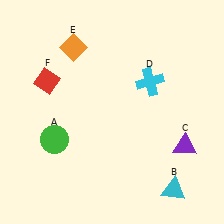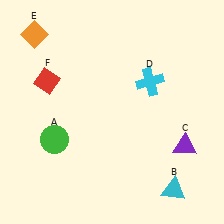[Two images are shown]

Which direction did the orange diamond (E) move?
The orange diamond (E) moved left.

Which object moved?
The orange diamond (E) moved left.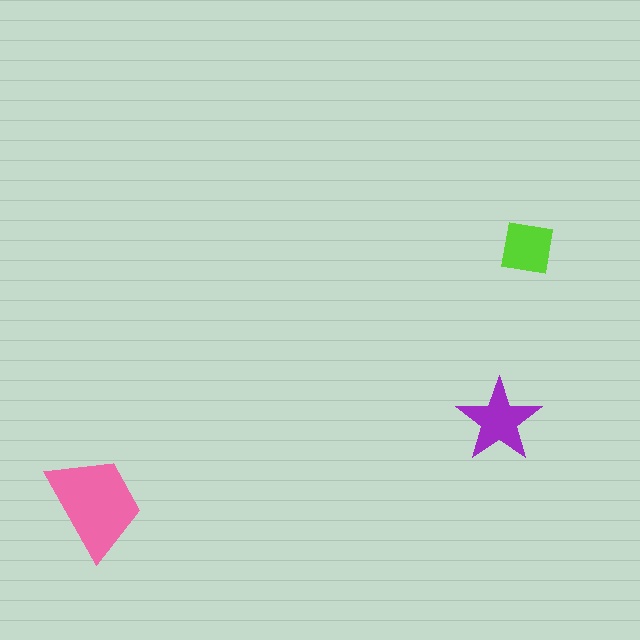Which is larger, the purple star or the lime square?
The purple star.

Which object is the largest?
The pink trapezoid.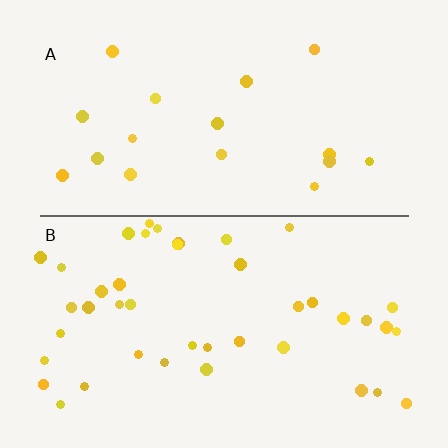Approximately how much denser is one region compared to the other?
Approximately 2.4× — region B over region A.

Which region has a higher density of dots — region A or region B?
B (the bottom).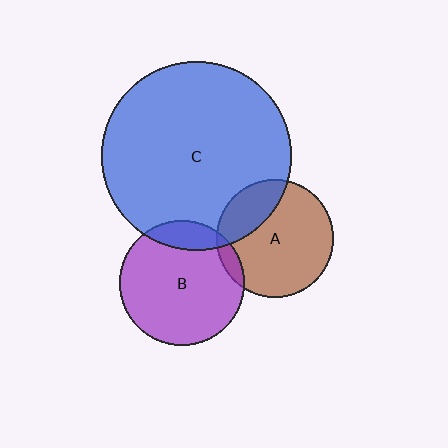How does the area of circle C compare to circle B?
Approximately 2.3 times.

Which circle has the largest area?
Circle C (blue).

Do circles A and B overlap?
Yes.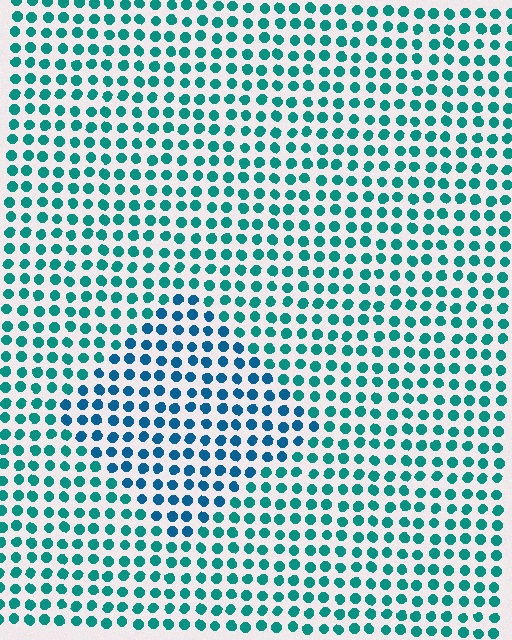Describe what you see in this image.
The image is filled with small teal elements in a uniform arrangement. A diamond-shaped region is visible where the elements are tinted to a slightly different hue, forming a subtle color boundary.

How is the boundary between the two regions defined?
The boundary is defined purely by a slight shift in hue (about 29 degrees). Spacing, size, and orientation are identical on both sides.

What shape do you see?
I see a diamond.